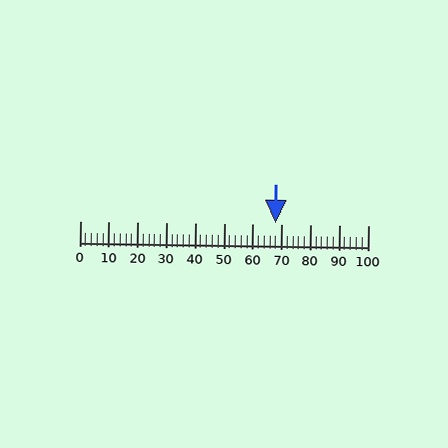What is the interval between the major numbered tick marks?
The major tick marks are spaced 10 units apart.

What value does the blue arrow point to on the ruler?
The blue arrow points to approximately 68.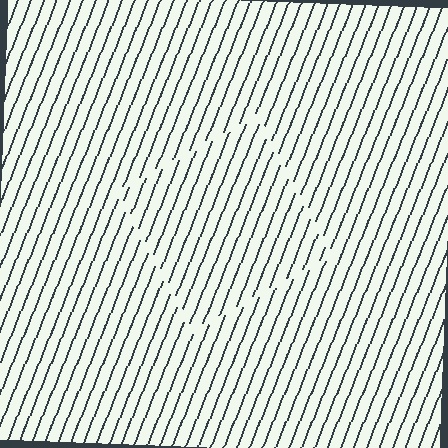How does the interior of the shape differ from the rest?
The interior of the shape contains the same grating, shifted by half a period — the contour is defined by the phase discontinuity where line-ends from the inner and outer gratings abut.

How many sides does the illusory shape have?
4 sides — the line-ends trace a square.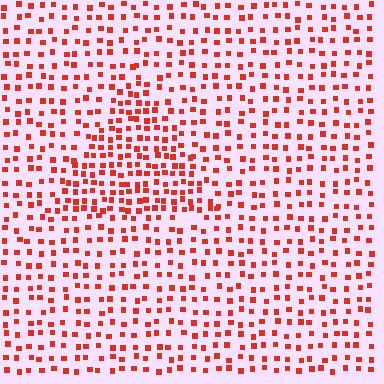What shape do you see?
I see a triangle.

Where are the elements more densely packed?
The elements are more densely packed inside the triangle boundary.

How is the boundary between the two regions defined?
The boundary is defined by a change in element density (approximately 1.7x ratio). All elements are the same color, size, and shape.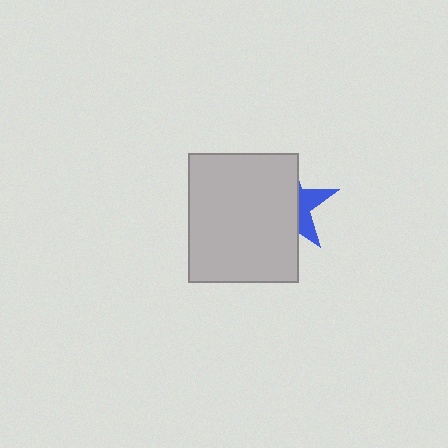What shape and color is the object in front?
The object in front is a light gray rectangle.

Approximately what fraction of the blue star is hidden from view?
Roughly 69% of the blue star is hidden behind the light gray rectangle.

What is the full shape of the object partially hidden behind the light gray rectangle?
The partially hidden object is a blue star.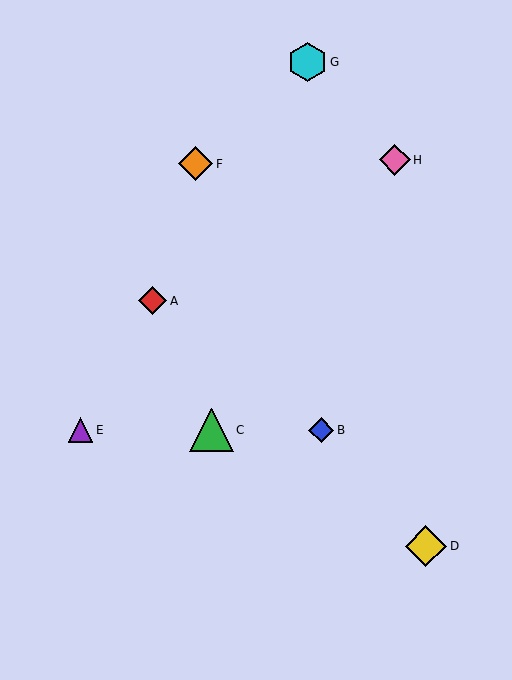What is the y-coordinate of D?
Object D is at y≈546.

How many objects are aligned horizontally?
3 objects (B, C, E) are aligned horizontally.